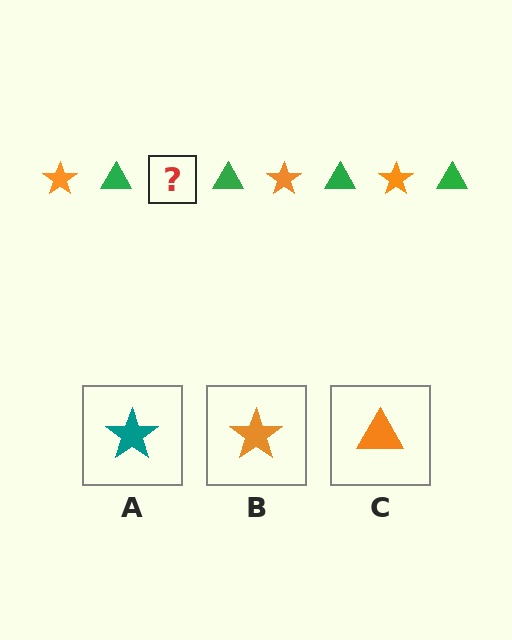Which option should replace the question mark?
Option B.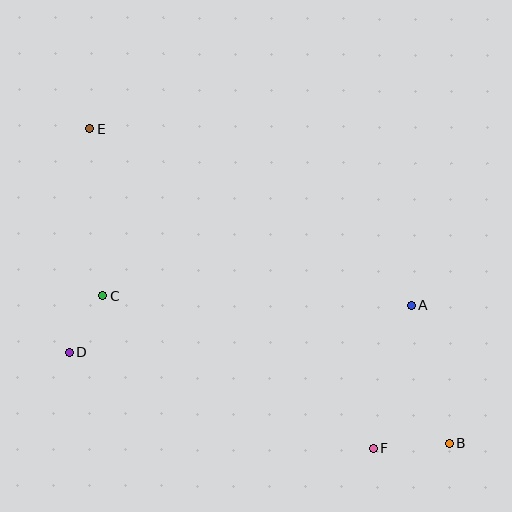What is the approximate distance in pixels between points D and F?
The distance between D and F is approximately 318 pixels.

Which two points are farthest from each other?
Points B and E are farthest from each other.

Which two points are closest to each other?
Points C and D are closest to each other.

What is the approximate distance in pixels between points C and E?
The distance between C and E is approximately 168 pixels.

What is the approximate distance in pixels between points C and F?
The distance between C and F is approximately 310 pixels.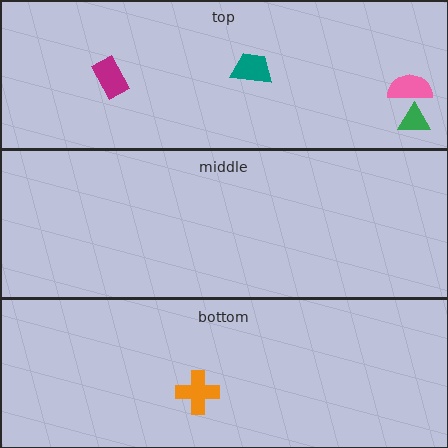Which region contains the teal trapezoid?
The top region.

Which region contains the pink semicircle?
The top region.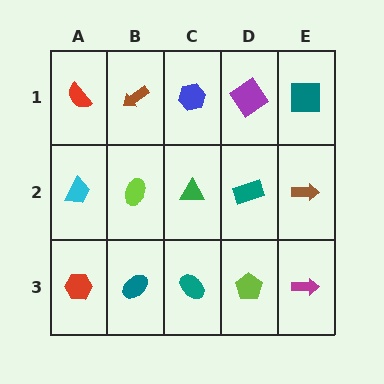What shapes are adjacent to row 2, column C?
A blue hexagon (row 1, column C), a teal ellipse (row 3, column C), a lime ellipse (row 2, column B), a teal rectangle (row 2, column D).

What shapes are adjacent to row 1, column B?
A lime ellipse (row 2, column B), a red semicircle (row 1, column A), a blue hexagon (row 1, column C).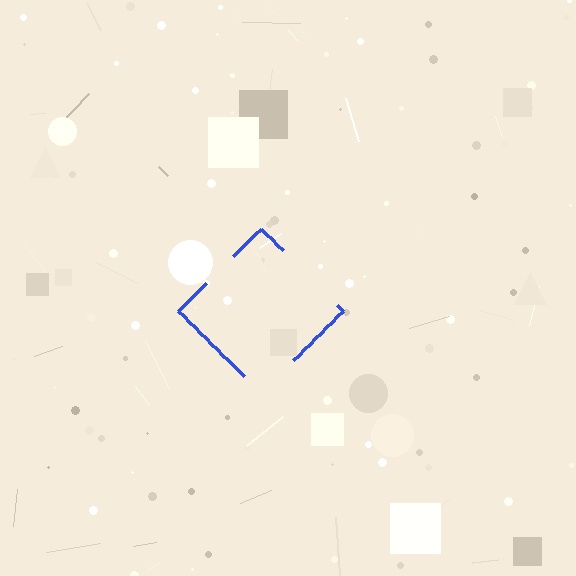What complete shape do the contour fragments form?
The contour fragments form a diamond.